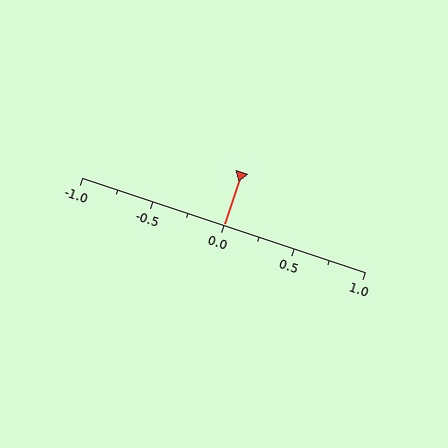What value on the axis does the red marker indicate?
The marker indicates approximately 0.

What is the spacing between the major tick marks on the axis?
The major ticks are spaced 0.5 apart.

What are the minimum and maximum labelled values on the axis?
The axis runs from -1.0 to 1.0.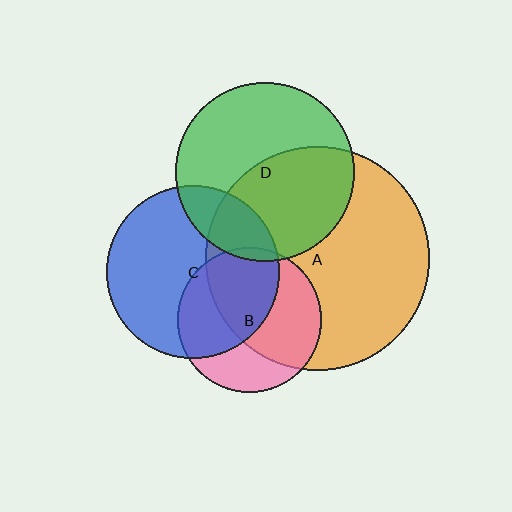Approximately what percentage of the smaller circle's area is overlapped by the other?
Approximately 20%.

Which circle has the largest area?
Circle A (orange).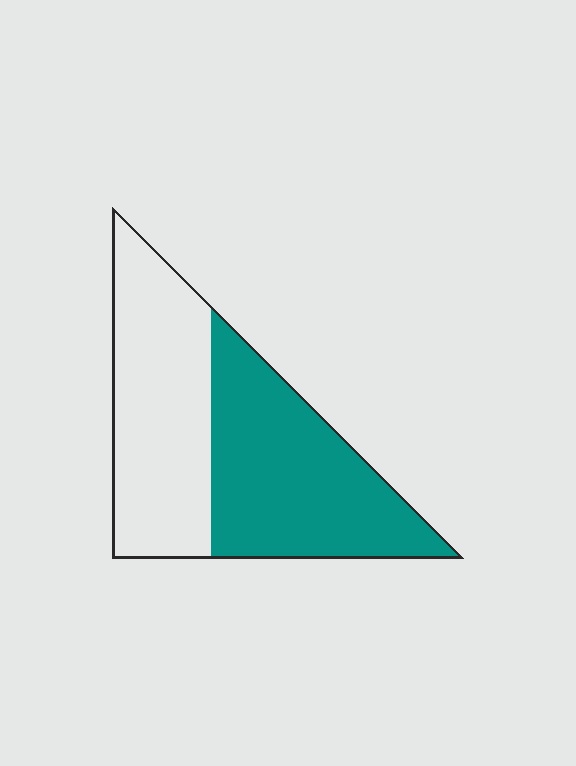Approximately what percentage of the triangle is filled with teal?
Approximately 50%.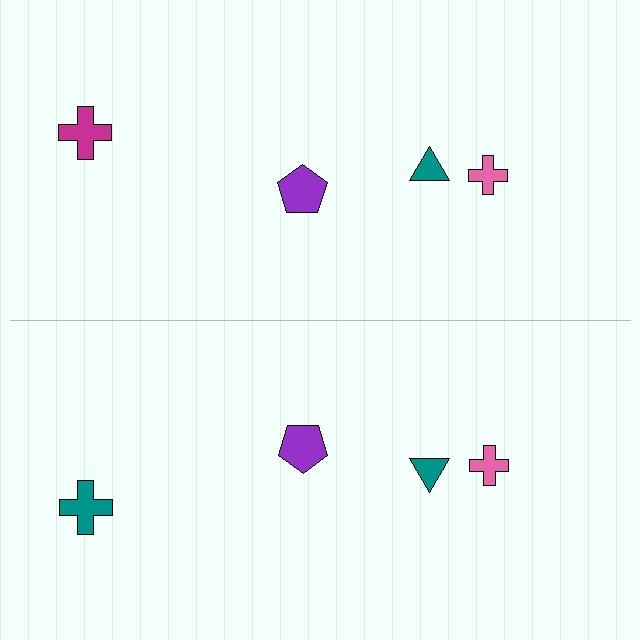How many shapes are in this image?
There are 8 shapes in this image.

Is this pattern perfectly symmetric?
No, the pattern is not perfectly symmetric. The teal cross on the bottom side breaks the symmetry — its mirror counterpart is magenta.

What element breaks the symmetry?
The teal cross on the bottom side breaks the symmetry — its mirror counterpart is magenta.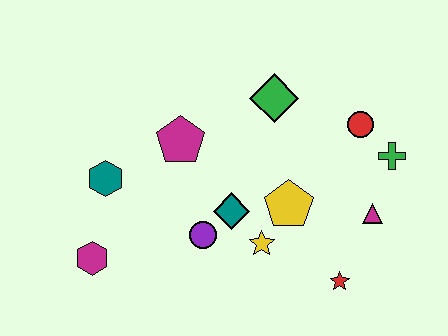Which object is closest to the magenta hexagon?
The teal hexagon is closest to the magenta hexagon.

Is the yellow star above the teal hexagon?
No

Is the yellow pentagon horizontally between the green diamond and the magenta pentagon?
No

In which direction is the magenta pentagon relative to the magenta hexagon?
The magenta pentagon is above the magenta hexagon.